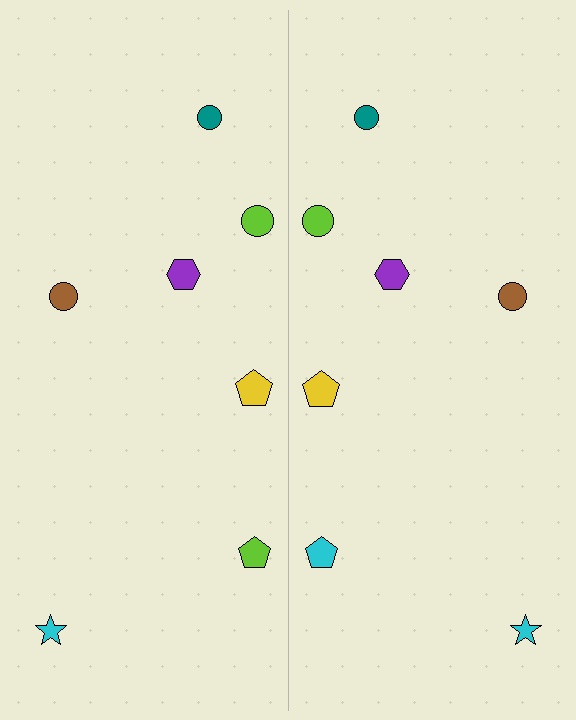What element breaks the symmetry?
The cyan pentagon on the right side breaks the symmetry — its mirror counterpart is lime.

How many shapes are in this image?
There are 14 shapes in this image.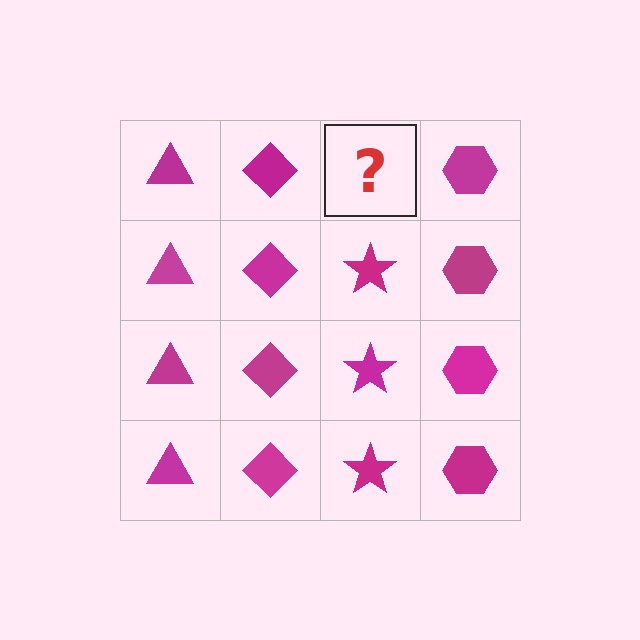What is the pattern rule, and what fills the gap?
The rule is that each column has a consistent shape. The gap should be filled with a magenta star.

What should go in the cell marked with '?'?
The missing cell should contain a magenta star.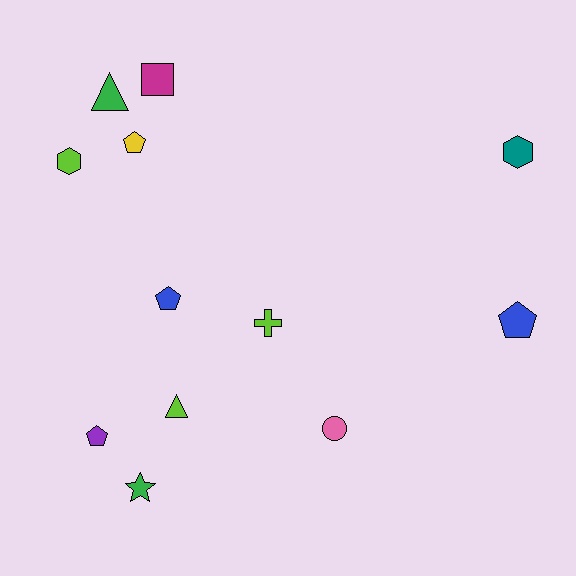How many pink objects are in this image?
There is 1 pink object.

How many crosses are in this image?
There is 1 cross.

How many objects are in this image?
There are 12 objects.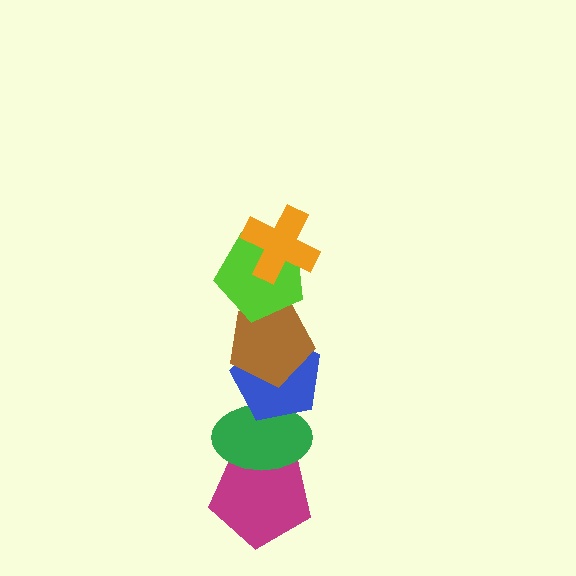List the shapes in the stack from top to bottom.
From top to bottom: the orange cross, the lime pentagon, the brown pentagon, the blue pentagon, the green ellipse, the magenta pentagon.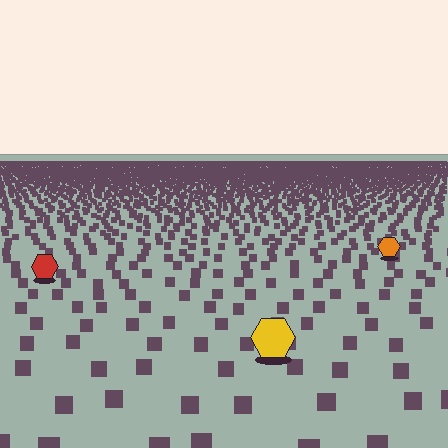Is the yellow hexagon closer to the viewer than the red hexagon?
Yes. The yellow hexagon is closer — you can tell from the texture gradient: the ground texture is coarser near it.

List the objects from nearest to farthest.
From nearest to farthest: the yellow hexagon, the red hexagon, the orange hexagon.